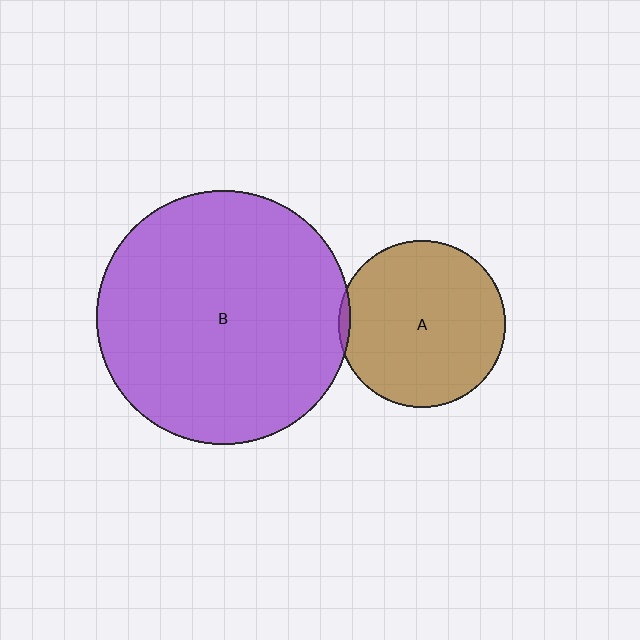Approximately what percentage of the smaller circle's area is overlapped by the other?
Approximately 5%.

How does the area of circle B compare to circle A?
Approximately 2.3 times.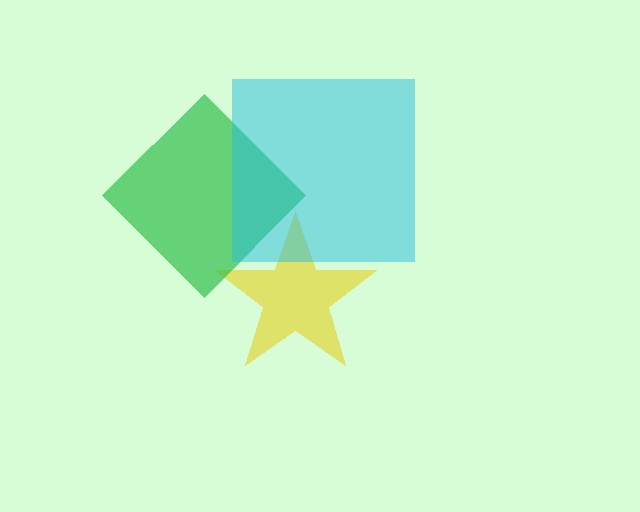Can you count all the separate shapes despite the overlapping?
Yes, there are 3 separate shapes.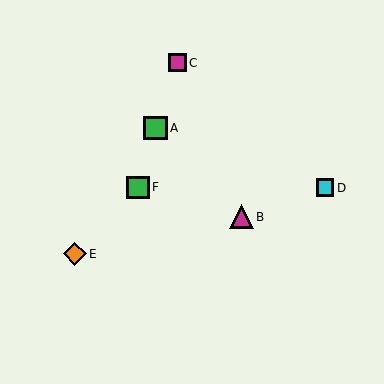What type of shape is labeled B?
Shape B is a magenta triangle.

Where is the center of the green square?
The center of the green square is at (155, 128).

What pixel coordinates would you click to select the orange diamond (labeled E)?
Click at (75, 254) to select the orange diamond E.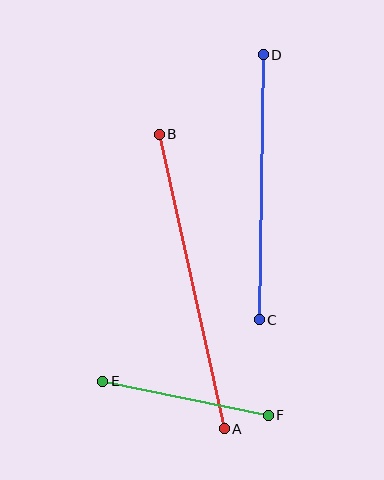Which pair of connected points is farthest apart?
Points A and B are farthest apart.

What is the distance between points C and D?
The distance is approximately 265 pixels.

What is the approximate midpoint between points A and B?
The midpoint is at approximately (192, 281) pixels.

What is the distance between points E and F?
The distance is approximately 169 pixels.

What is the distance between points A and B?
The distance is approximately 302 pixels.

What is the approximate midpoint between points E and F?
The midpoint is at approximately (186, 398) pixels.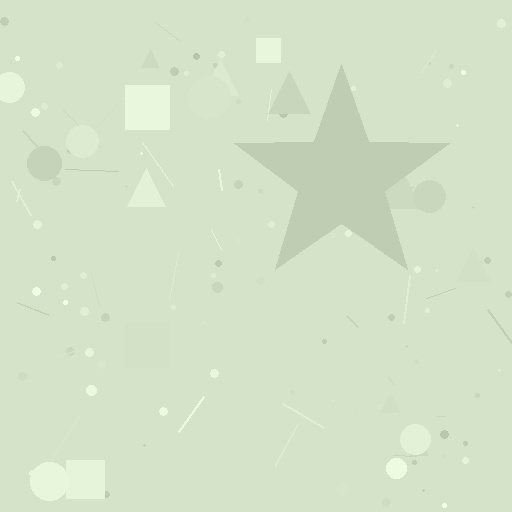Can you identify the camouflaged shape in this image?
The camouflaged shape is a star.